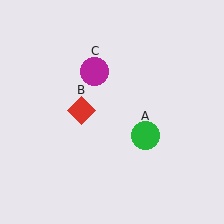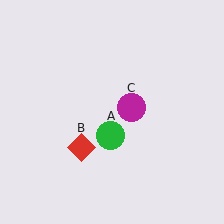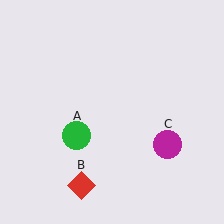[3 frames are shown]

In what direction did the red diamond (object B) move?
The red diamond (object B) moved down.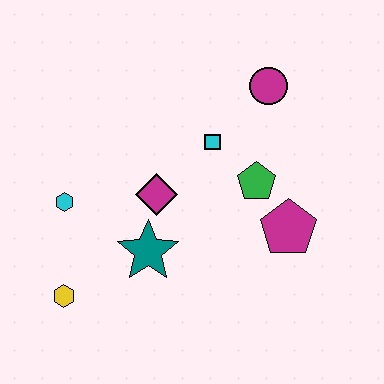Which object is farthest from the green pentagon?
The yellow hexagon is farthest from the green pentagon.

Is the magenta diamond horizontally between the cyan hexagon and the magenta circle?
Yes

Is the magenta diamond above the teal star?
Yes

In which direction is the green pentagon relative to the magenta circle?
The green pentagon is below the magenta circle.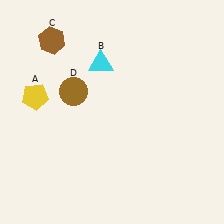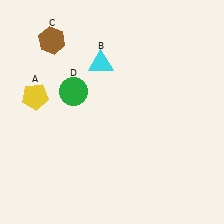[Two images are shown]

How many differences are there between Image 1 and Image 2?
There is 1 difference between the two images.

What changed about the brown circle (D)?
In Image 1, D is brown. In Image 2, it changed to green.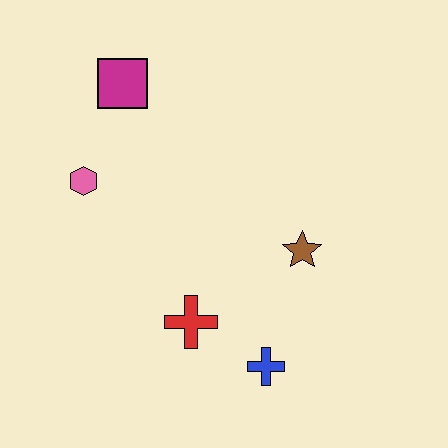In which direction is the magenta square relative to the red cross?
The magenta square is above the red cross.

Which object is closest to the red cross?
The blue cross is closest to the red cross.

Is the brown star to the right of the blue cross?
Yes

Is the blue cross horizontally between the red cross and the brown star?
Yes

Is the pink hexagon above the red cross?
Yes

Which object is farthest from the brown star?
The magenta square is farthest from the brown star.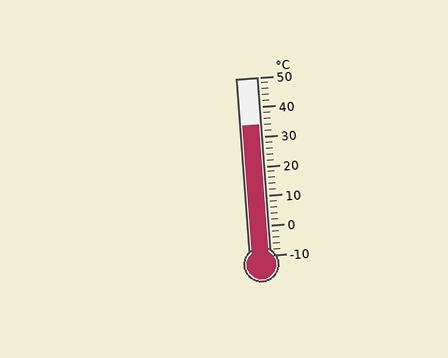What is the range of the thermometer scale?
The thermometer scale ranges from -10°C to 50°C.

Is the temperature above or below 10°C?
The temperature is above 10°C.